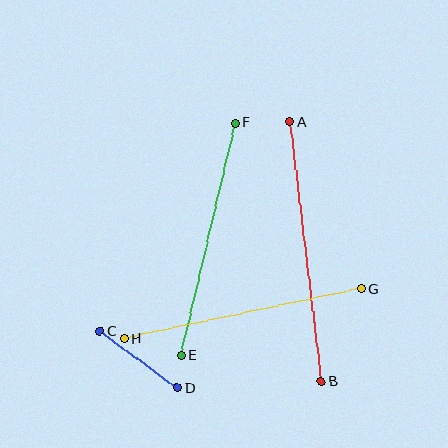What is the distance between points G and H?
The distance is approximately 242 pixels.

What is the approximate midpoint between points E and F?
The midpoint is at approximately (208, 239) pixels.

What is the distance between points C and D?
The distance is approximately 96 pixels.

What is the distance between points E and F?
The distance is approximately 239 pixels.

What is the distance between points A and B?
The distance is approximately 262 pixels.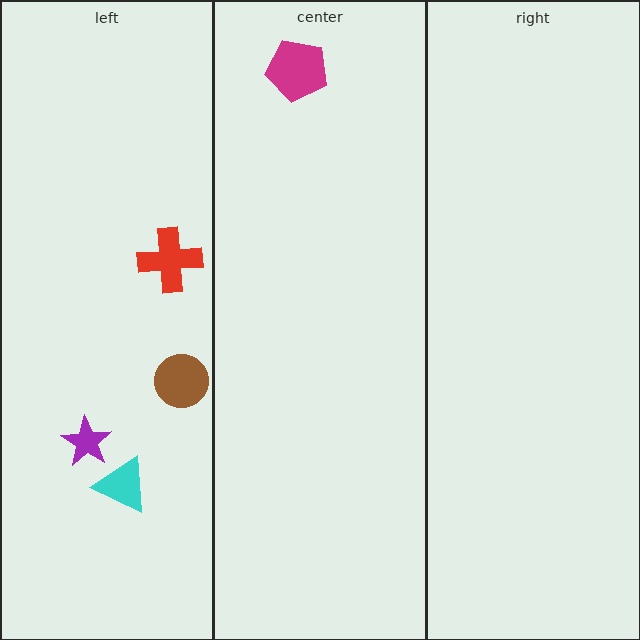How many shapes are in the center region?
1.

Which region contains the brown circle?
The left region.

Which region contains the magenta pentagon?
The center region.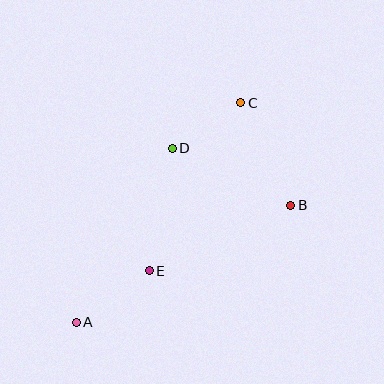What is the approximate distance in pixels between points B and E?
The distance between B and E is approximately 156 pixels.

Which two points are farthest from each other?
Points A and C are farthest from each other.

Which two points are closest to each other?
Points C and D are closest to each other.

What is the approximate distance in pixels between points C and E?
The distance between C and E is approximately 191 pixels.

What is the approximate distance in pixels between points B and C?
The distance between B and C is approximately 114 pixels.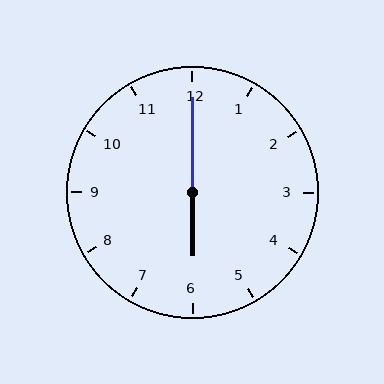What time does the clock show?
6:00.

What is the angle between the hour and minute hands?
Approximately 180 degrees.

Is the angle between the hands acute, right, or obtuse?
It is obtuse.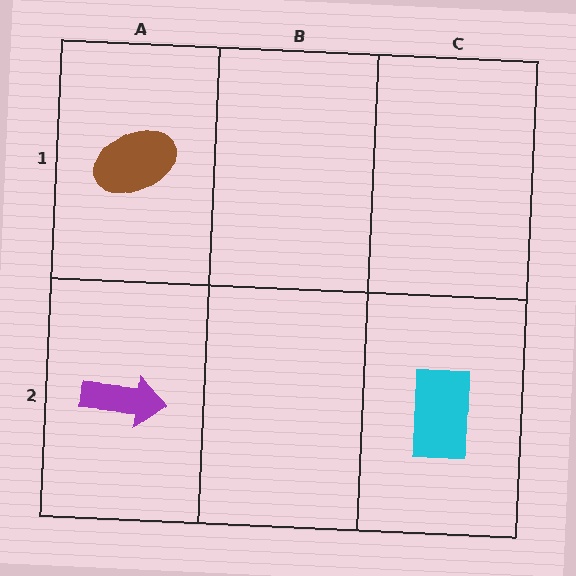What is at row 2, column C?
A cyan rectangle.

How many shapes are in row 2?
2 shapes.